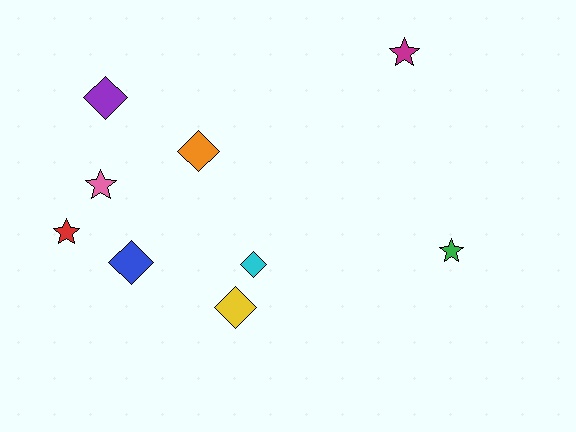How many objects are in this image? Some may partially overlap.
There are 9 objects.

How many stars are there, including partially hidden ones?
There are 4 stars.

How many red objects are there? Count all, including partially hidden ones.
There is 1 red object.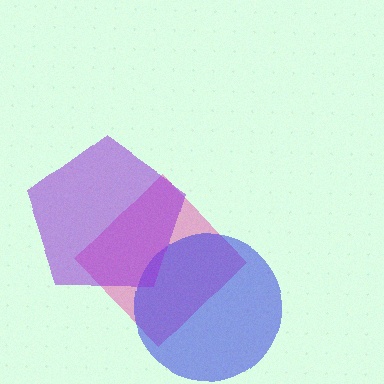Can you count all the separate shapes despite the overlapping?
Yes, there are 3 separate shapes.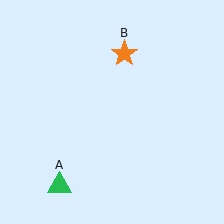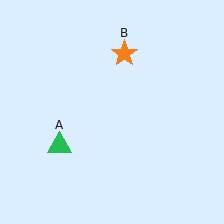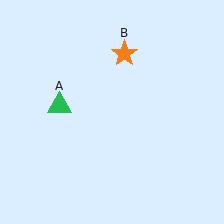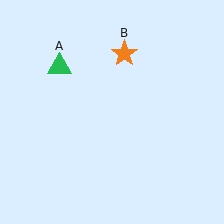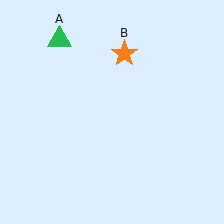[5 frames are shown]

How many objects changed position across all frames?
1 object changed position: green triangle (object A).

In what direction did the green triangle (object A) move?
The green triangle (object A) moved up.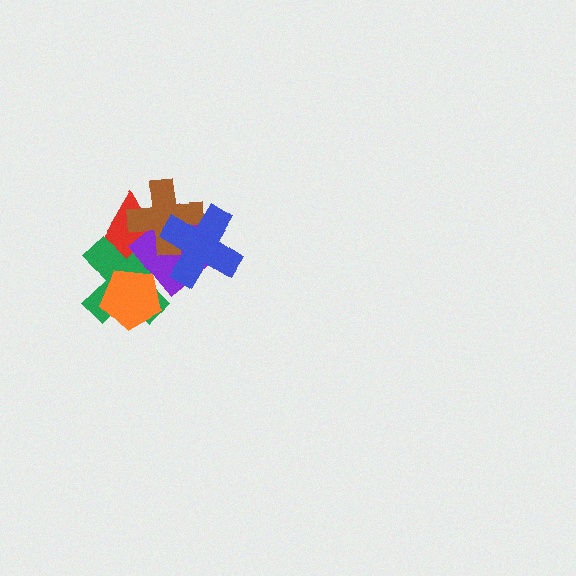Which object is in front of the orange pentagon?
The purple diamond is in front of the orange pentagon.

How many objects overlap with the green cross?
4 objects overlap with the green cross.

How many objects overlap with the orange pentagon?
3 objects overlap with the orange pentagon.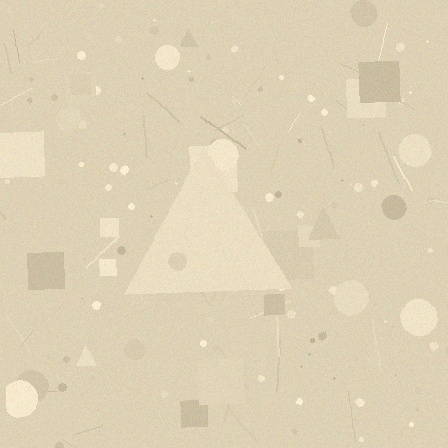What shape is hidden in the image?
A triangle is hidden in the image.